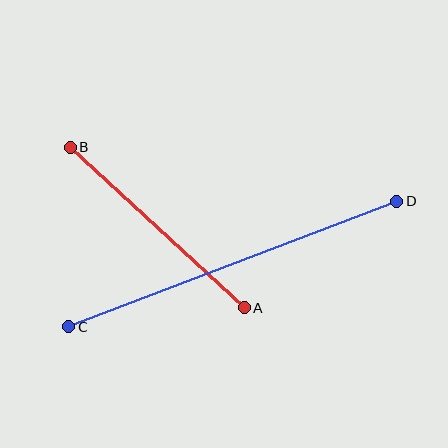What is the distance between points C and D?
The distance is approximately 351 pixels.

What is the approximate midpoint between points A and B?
The midpoint is at approximately (157, 227) pixels.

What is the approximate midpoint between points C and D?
The midpoint is at approximately (233, 264) pixels.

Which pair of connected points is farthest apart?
Points C and D are farthest apart.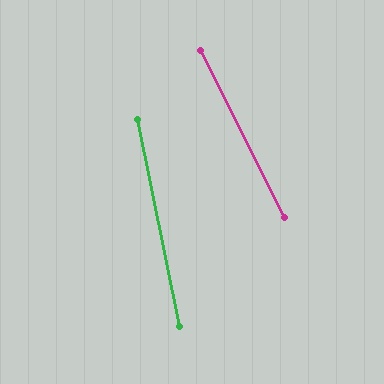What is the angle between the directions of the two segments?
Approximately 15 degrees.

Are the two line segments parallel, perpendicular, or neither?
Neither parallel nor perpendicular — they differ by about 15°.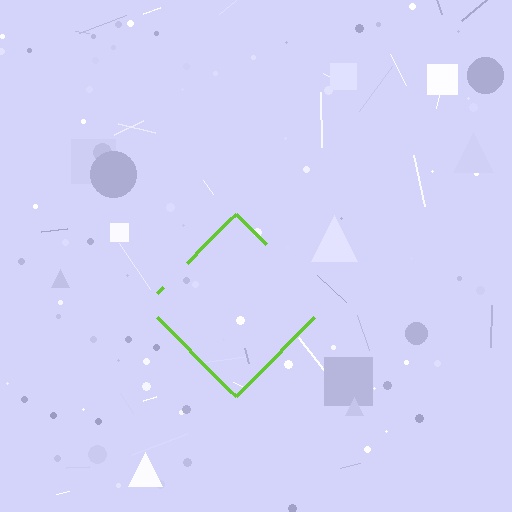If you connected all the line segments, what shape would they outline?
They would outline a diamond.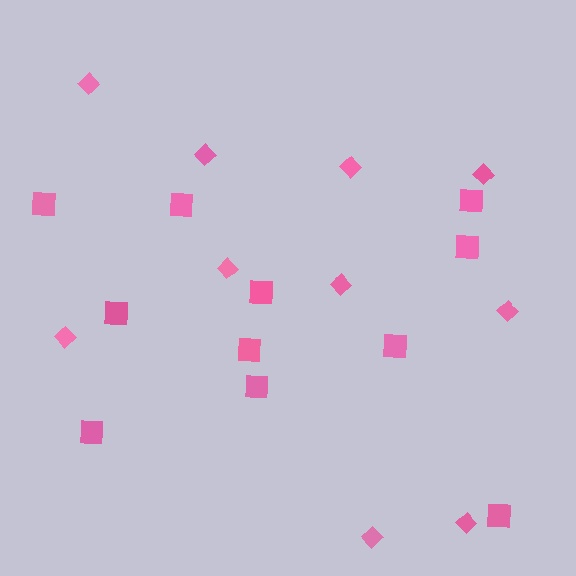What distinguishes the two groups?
There are 2 groups: one group of squares (11) and one group of diamonds (10).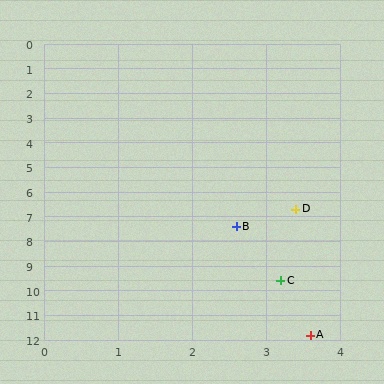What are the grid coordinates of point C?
Point C is at approximately (3.2, 9.6).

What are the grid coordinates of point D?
Point D is at approximately (3.4, 6.7).